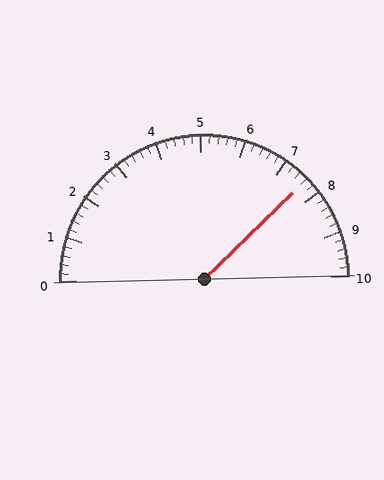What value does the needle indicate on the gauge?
The needle indicates approximately 7.6.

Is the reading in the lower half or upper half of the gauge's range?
The reading is in the upper half of the range (0 to 10).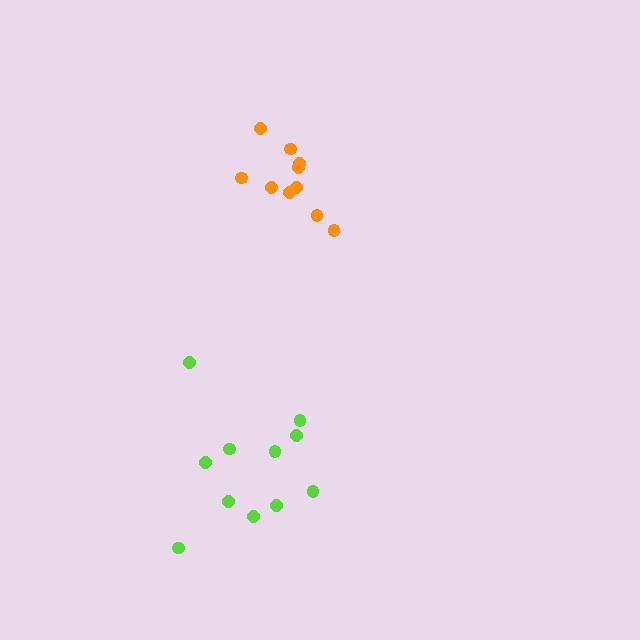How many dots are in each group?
Group 1: 11 dots, Group 2: 10 dots (21 total).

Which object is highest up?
The orange cluster is topmost.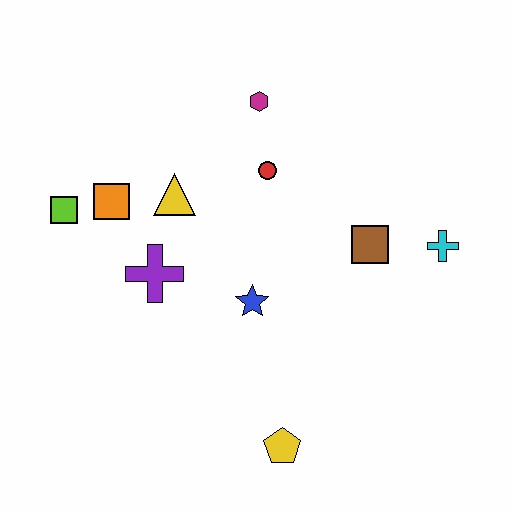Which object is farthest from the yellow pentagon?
The magenta hexagon is farthest from the yellow pentagon.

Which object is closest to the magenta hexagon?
The red circle is closest to the magenta hexagon.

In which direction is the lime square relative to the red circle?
The lime square is to the left of the red circle.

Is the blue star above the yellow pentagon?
Yes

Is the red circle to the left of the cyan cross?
Yes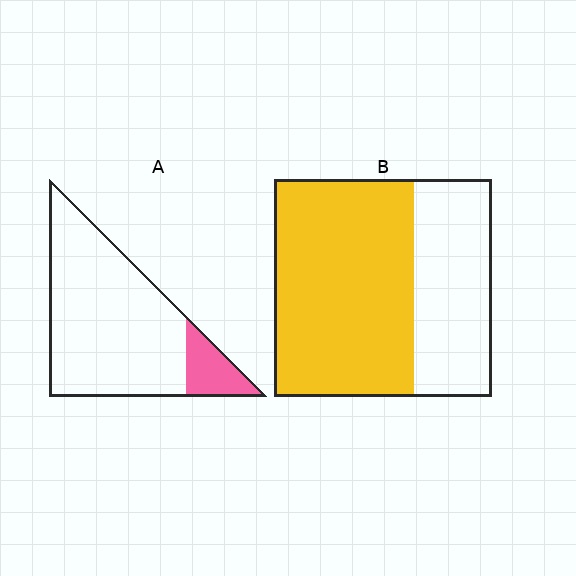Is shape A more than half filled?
No.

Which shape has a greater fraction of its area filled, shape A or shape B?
Shape B.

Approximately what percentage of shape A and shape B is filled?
A is approximately 15% and B is approximately 65%.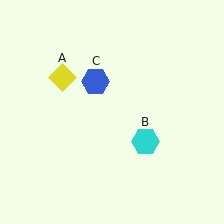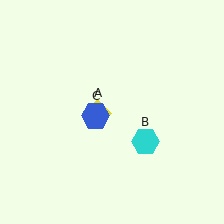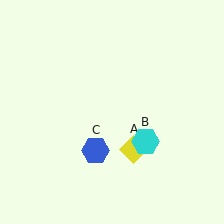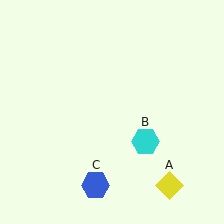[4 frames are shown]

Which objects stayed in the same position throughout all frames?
Cyan hexagon (object B) remained stationary.